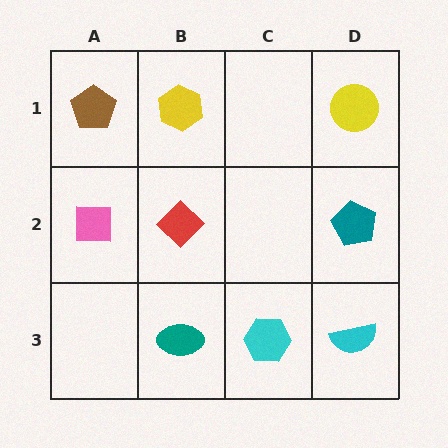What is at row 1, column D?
A yellow circle.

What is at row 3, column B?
A teal ellipse.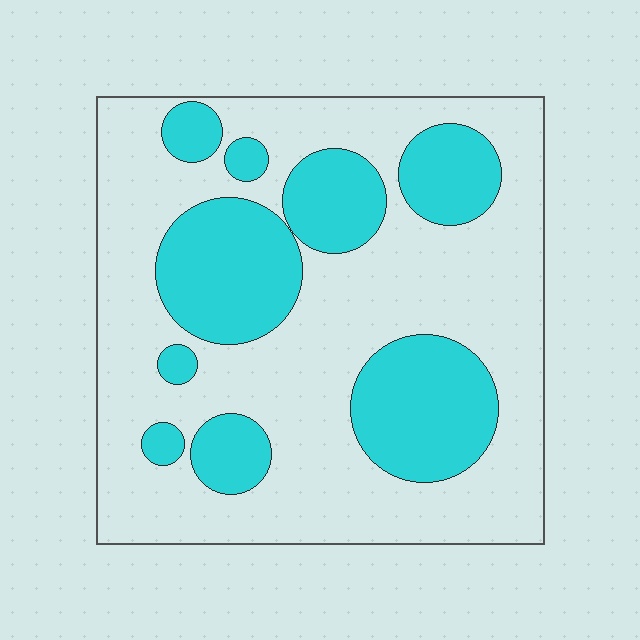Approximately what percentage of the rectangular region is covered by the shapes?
Approximately 30%.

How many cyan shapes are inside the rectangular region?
9.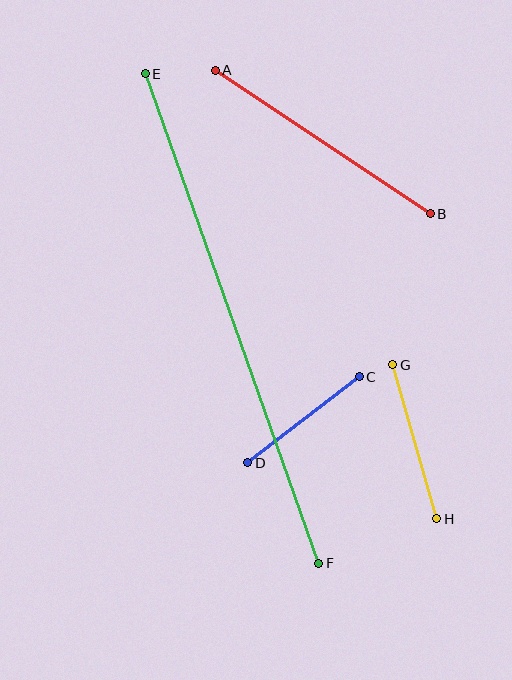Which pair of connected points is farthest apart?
Points E and F are farthest apart.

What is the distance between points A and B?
The distance is approximately 259 pixels.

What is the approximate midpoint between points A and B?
The midpoint is at approximately (323, 142) pixels.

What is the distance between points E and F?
The distance is approximately 519 pixels.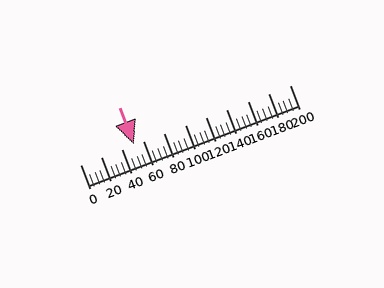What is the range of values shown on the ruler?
The ruler shows values from 0 to 200.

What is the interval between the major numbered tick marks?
The major tick marks are spaced 20 units apart.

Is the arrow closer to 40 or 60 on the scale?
The arrow is closer to 60.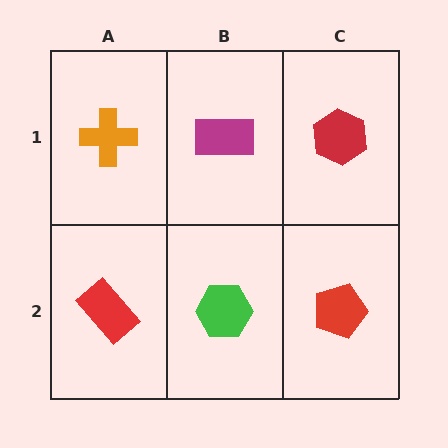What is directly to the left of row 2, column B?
A red rectangle.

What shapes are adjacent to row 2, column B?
A magenta rectangle (row 1, column B), a red rectangle (row 2, column A), a red pentagon (row 2, column C).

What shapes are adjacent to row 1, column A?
A red rectangle (row 2, column A), a magenta rectangle (row 1, column B).